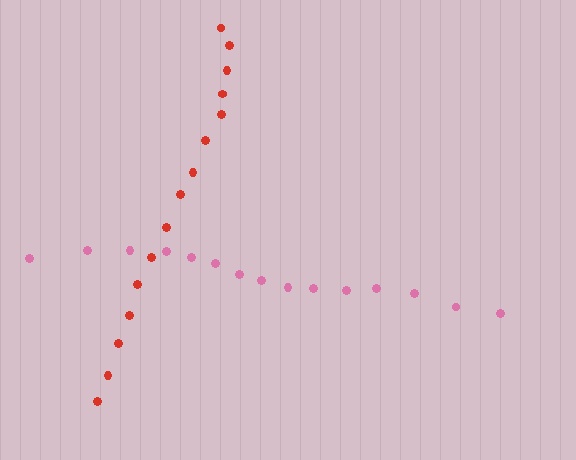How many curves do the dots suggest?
There are 2 distinct paths.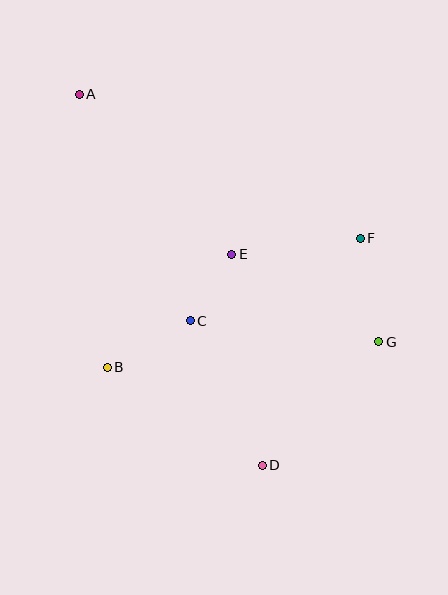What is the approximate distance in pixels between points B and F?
The distance between B and F is approximately 284 pixels.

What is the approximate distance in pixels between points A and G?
The distance between A and G is approximately 388 pixels.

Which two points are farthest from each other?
Points A and D are farthest from each other.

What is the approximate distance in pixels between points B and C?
The distance between B and C is approximately 95 pixels.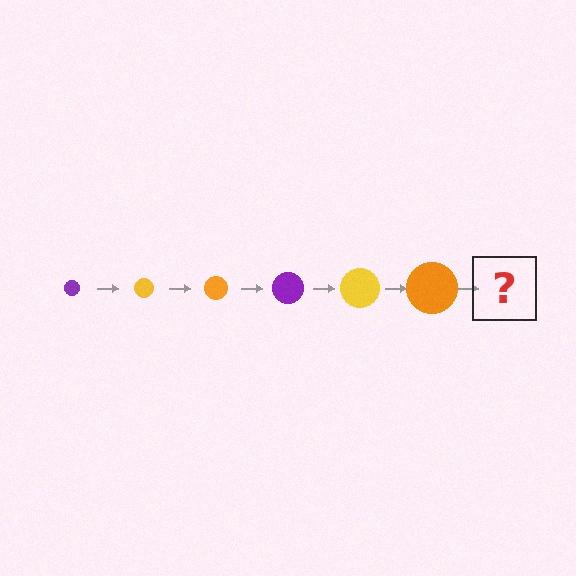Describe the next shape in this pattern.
It should be a purple circle, larger than the previous one.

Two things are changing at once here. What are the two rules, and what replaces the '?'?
The two rules are that the circle grows larger each step and the color cycles through purple, yellow, and orange. The '?' should be a purple circle, larger than the previous one.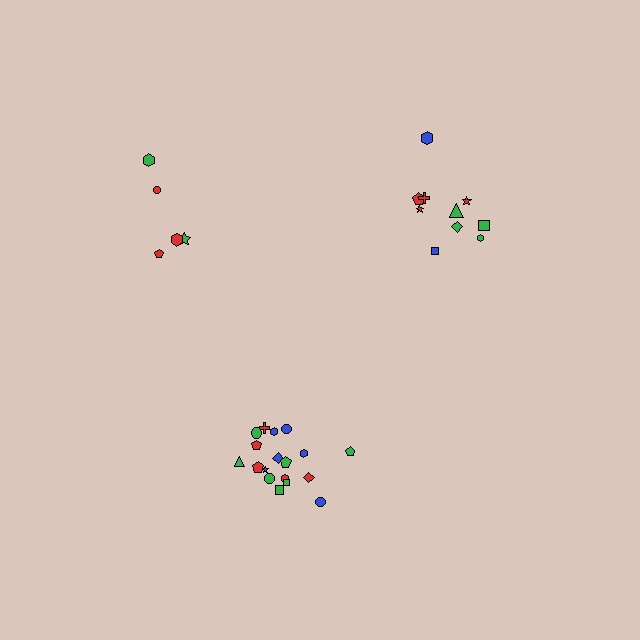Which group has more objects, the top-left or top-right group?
The top-right group.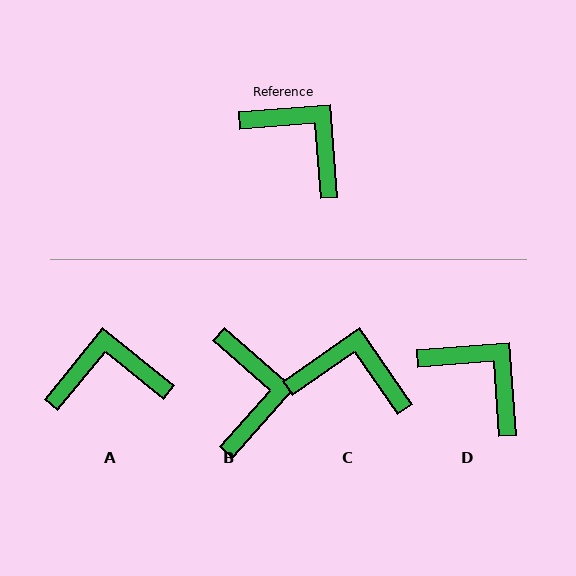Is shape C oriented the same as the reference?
No, it is off by about 30 degrees.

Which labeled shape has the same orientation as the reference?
D.